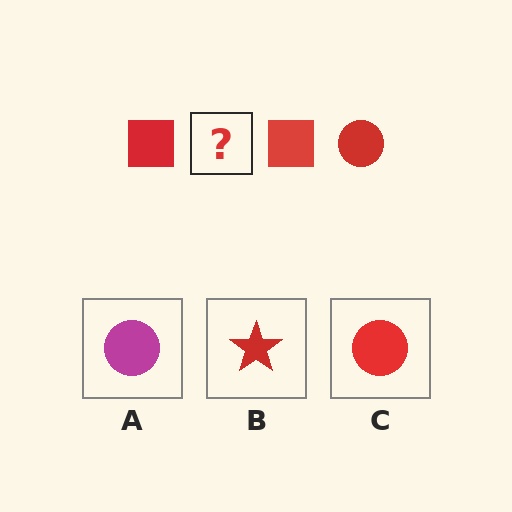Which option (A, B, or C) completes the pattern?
C.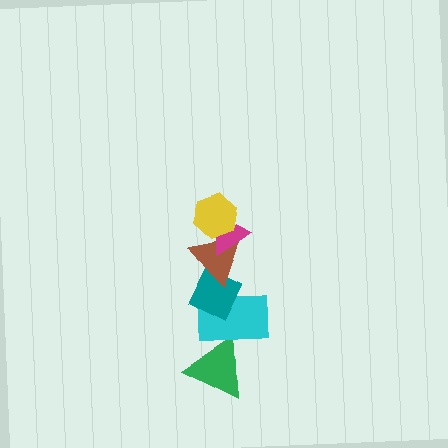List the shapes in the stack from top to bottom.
From top to bottom: the yellow hexagon, the magenta triangle, the brown triangle, the teal diamond, the cyan rectangle, the green triangle.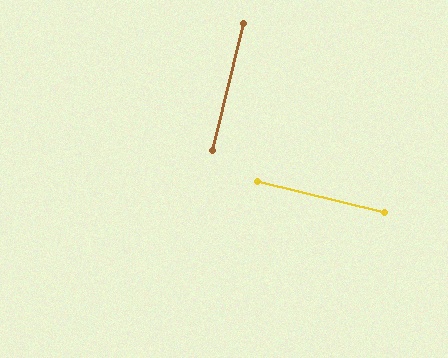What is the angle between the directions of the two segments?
Approximately 90 degrees.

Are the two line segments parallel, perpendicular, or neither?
Perpendicular — they meet at approximately 90°.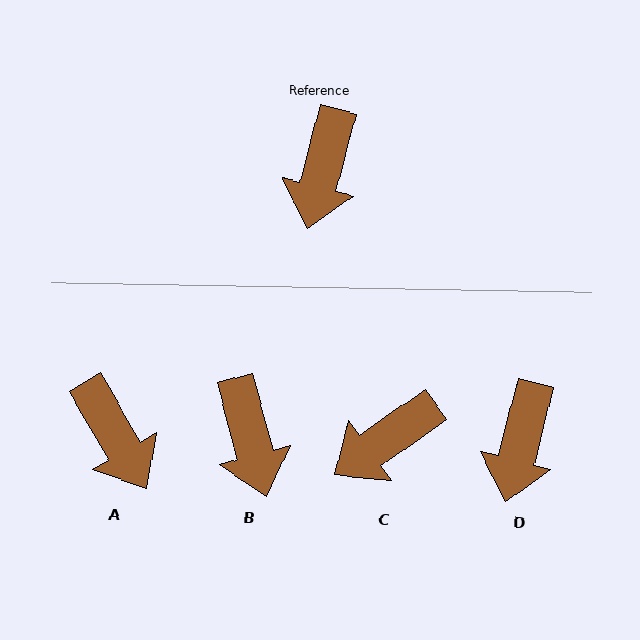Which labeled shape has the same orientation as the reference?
D.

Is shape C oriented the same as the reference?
No, it is off by about 41 degrees.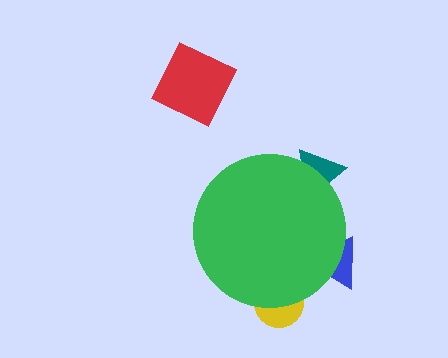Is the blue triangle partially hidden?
Yes, the blue triangle is partially hidden behind the green circle.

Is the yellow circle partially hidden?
Yes, the yellow circle is partially hidden behind the green circle.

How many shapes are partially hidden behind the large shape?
3 shapes are partially hidden.